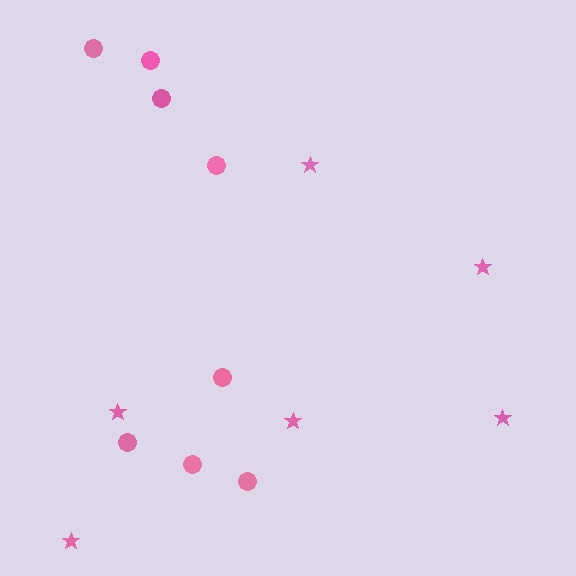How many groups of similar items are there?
There are 2 groups: one group of circles (8) and one group of stars (6).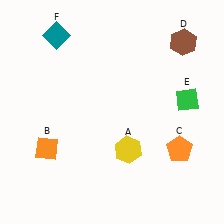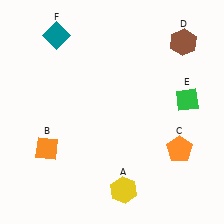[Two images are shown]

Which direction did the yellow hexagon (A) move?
The yellow hexagon (A) moved down.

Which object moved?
The yellow hexagon (A) moved down.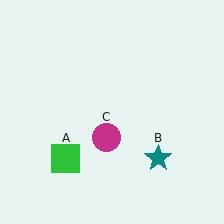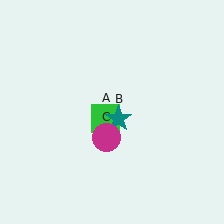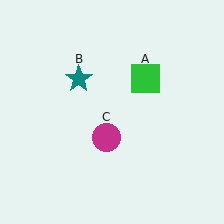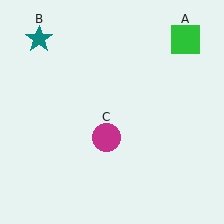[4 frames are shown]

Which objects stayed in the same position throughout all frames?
Magenta circle (object C) remained stationary.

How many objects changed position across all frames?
2 objects changed position: green square (object A), teal star (object B).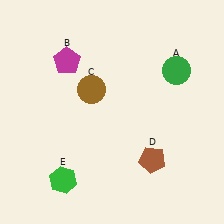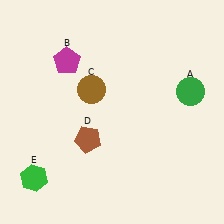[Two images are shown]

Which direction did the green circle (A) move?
The green circle (A) moved down.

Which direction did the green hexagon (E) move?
The green hexagon (E) moved left.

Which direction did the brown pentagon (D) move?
The brown pentagon (D) moved left.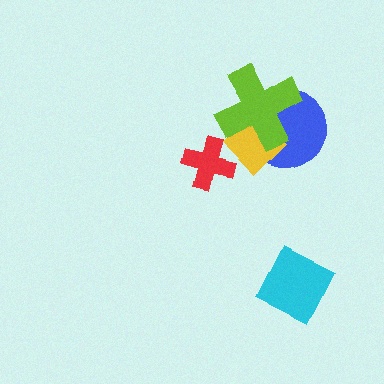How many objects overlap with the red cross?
1 object overlaps with the red cross.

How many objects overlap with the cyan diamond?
0 objects overlap with the cyan diamond.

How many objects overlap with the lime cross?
2 objects overlap with the lime cross.